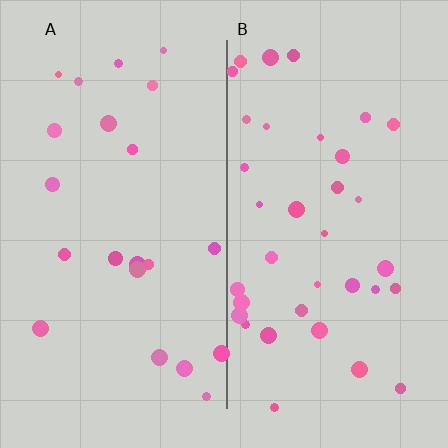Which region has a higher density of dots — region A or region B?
B (the right).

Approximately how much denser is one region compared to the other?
Approximately 1.6× — region B over region A.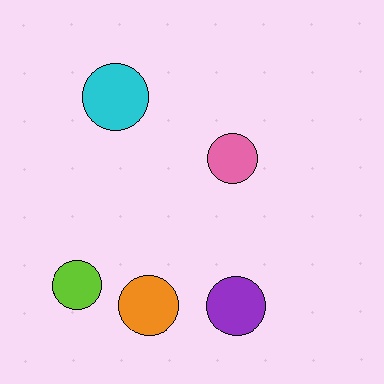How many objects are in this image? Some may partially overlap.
There are 5 objects.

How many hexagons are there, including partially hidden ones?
There are no hexagons.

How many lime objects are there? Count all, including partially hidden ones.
There is 1 lime object.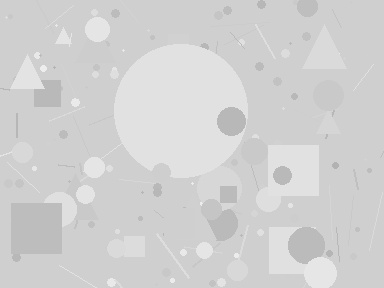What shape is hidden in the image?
A circle is hidden in the image.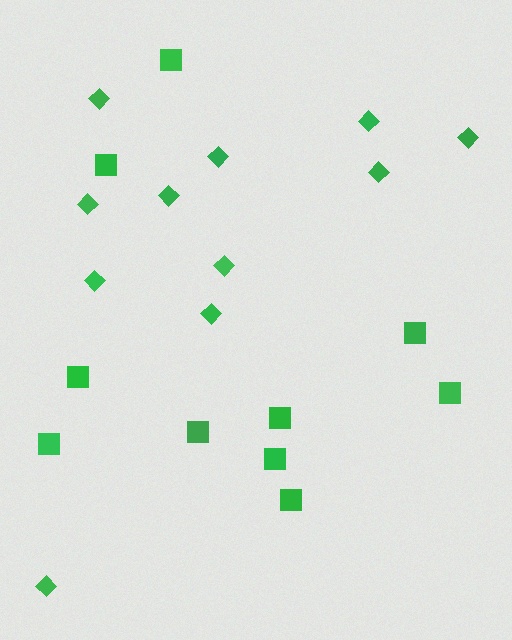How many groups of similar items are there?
There are 2 groups: one group of squares (10) and one group of diamonds (11).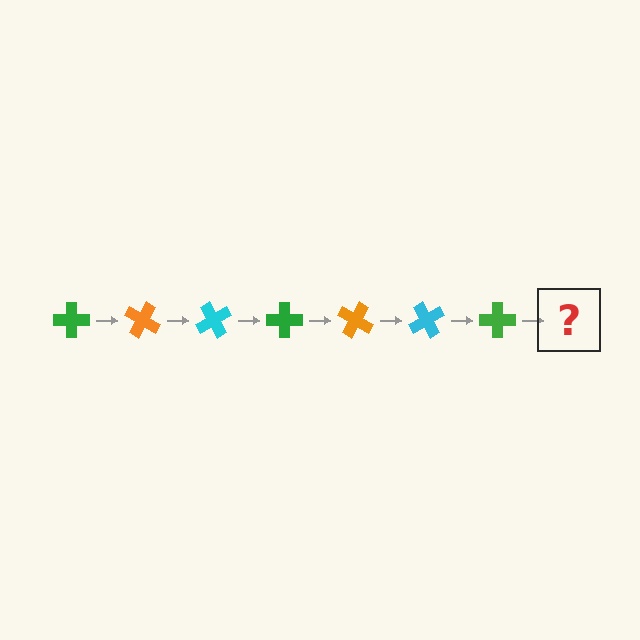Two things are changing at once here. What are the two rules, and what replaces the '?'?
The two rules are that it rotates 30 degrees each step and the color cycles through green, orange, and cyan. The '?' should be an orange cross, rotated 210 degrees from the start.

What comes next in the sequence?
The next element should be an orange cross, rotated 210 degrees from the start.